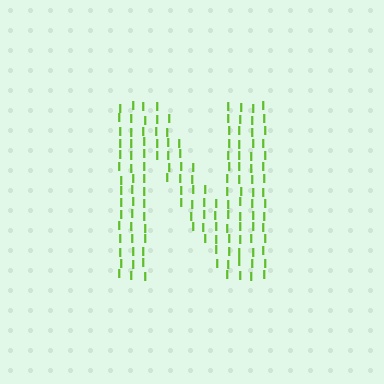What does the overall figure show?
The overall figure shows the letter N.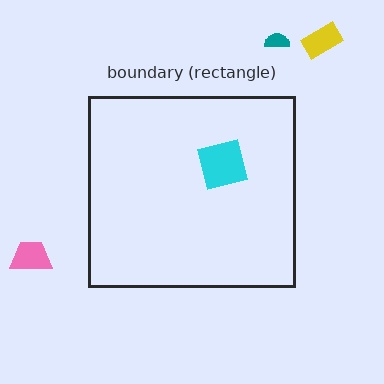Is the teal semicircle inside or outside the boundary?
Outside.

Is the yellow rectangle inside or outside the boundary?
Outside.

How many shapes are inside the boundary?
1 inside, 3 outside.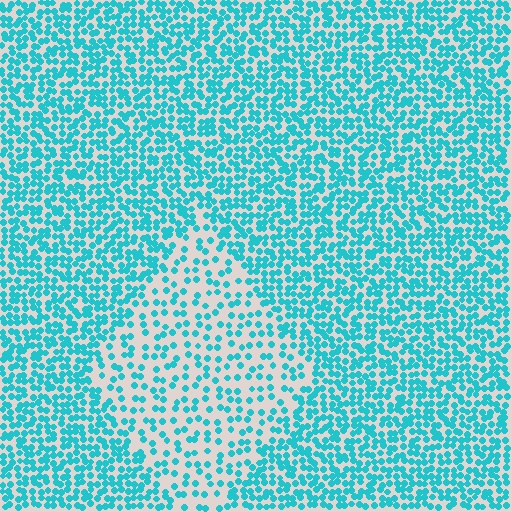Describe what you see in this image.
The image contains small cyan elements arranged at two different densities. A diamond-shaped region is visible where the elements are less densely packed than the surrounding area.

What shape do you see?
I see a diamond.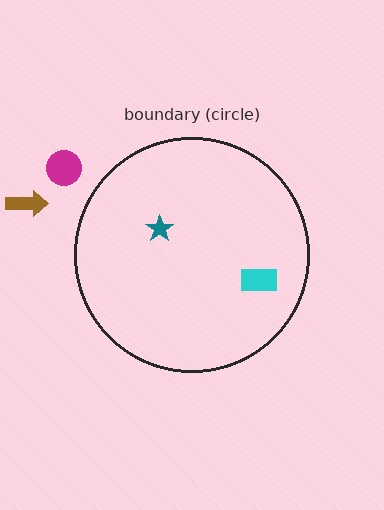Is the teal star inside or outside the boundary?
Inside.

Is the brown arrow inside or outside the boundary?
Outside.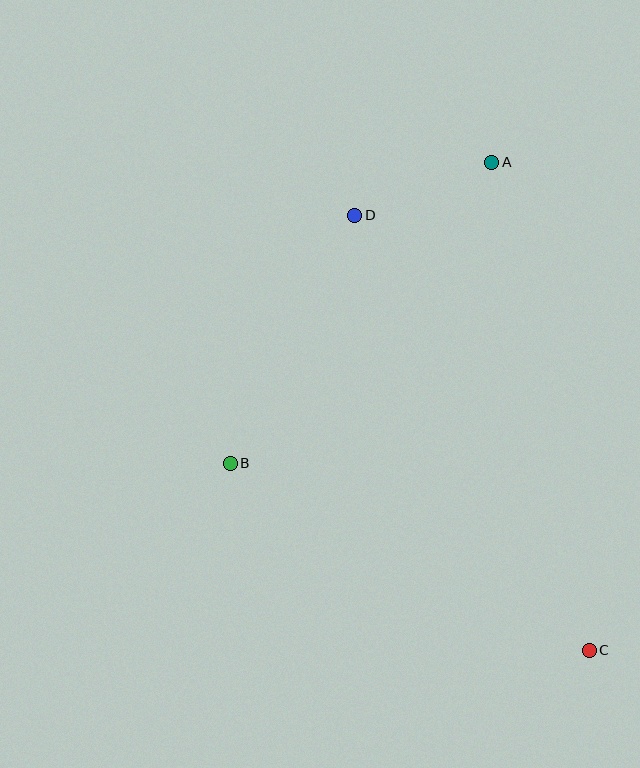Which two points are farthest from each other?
Points A and C are farthest from each other.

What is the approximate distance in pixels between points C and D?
The distance between C and D is approximately 495 pixels.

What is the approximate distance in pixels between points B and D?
The distance between B and D is approximately 278 pixels.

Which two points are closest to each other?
Points A and D are closest to each other.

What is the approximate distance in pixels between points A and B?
The distance between A and B is approximately 399 pixels.